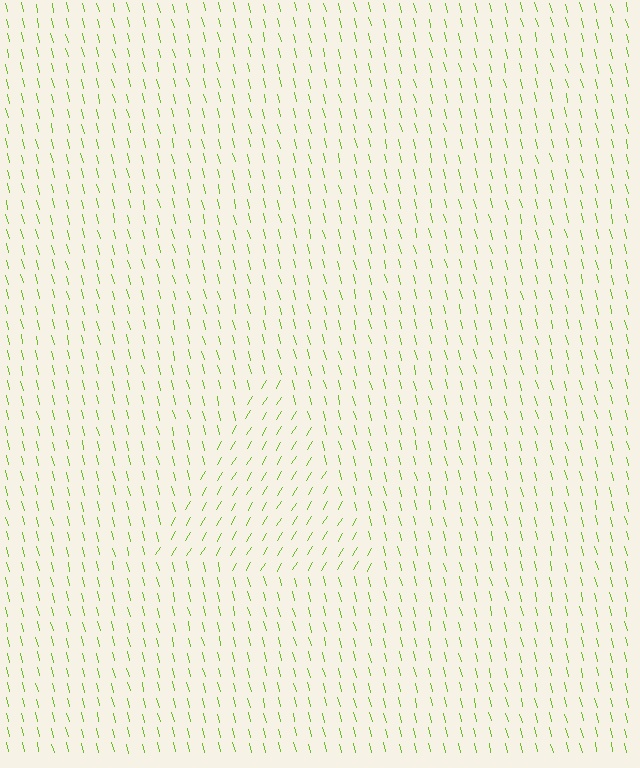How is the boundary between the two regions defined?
The boundary is defined purely by a change in line orientation (approximately 45 degrees difference). All lines are the same color and thickness.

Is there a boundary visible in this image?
Yes, there is a texture boundary formed by a change in line orientation.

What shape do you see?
I see a triangle.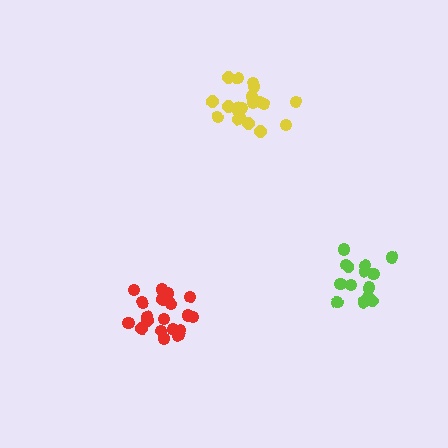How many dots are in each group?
Group 1: 19 dots, Group 2: 15 dots, Group 3: 19 dots (53 total).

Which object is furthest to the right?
The lime cluster is rightmost.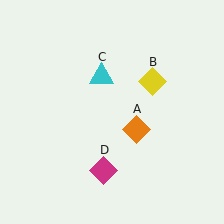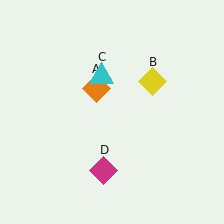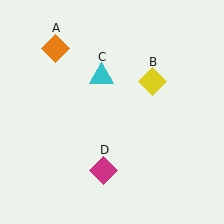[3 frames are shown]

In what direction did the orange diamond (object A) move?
The orange diamond (object A) moved up and to the left.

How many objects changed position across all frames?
1 object changed position: orange diamond (object A).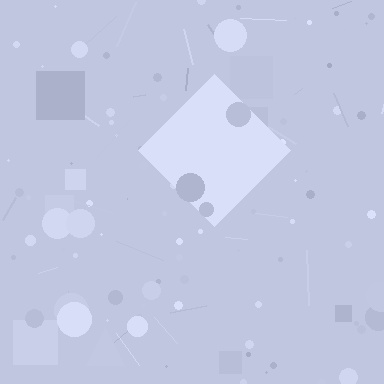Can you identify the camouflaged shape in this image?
The camouflaged shape is a diamond.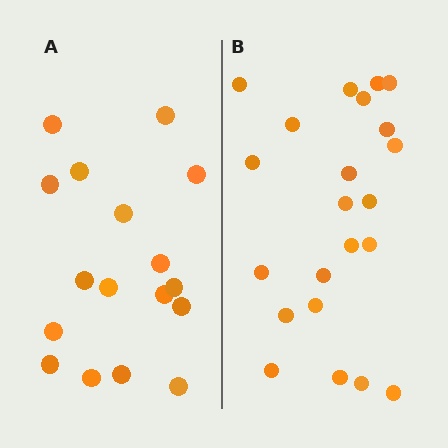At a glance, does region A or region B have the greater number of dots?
Region B (the right region) has more dots.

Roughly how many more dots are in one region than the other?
Region B has about 5 more dots than region A.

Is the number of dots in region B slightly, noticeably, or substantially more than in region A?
Region B has noticeably more, but not dramatically so. The ratio is roughly 1.3 to 1.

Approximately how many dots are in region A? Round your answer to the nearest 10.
About 20 dots. (The exact count is 17, which rounds to 20.)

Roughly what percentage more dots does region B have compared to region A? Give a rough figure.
About 30% more.